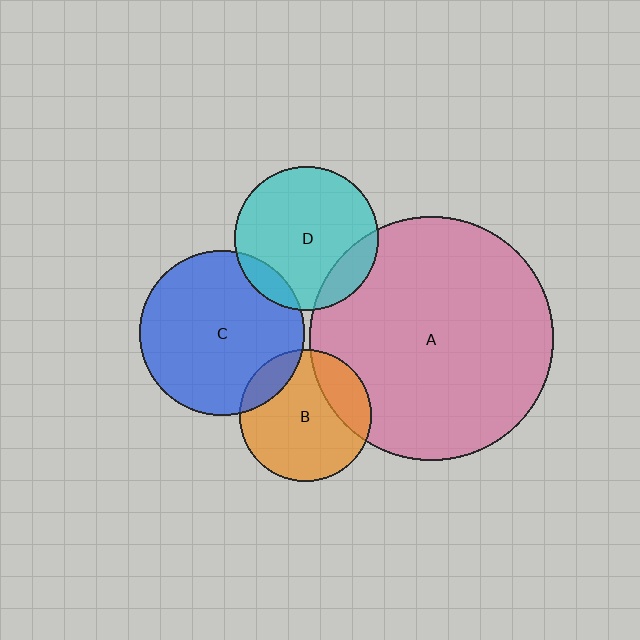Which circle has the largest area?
Circle A (pink).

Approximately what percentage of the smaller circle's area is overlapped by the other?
Approximately 15%.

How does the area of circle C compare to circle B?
Approximately 1.6 times.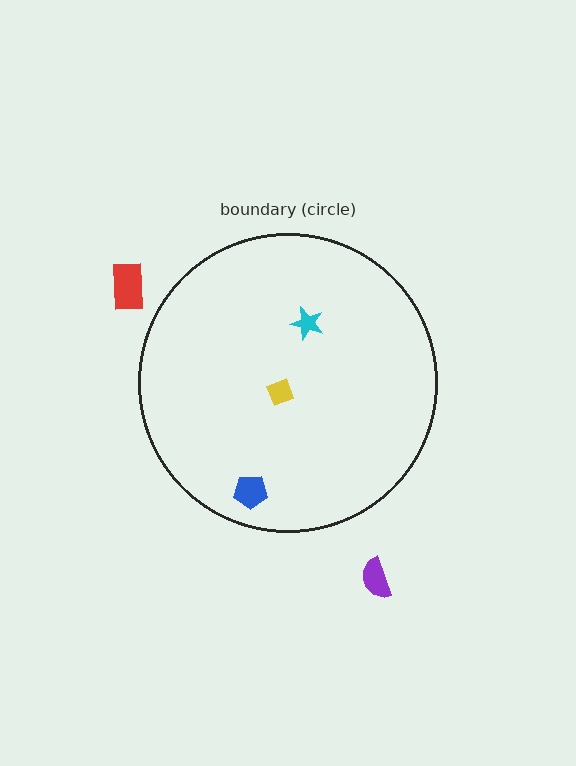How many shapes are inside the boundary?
3 inside, 2 outside.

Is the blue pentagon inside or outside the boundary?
Inside.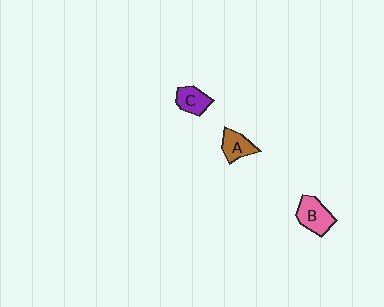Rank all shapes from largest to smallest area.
From largest to smallest: B (pink), A (brown), C (purple).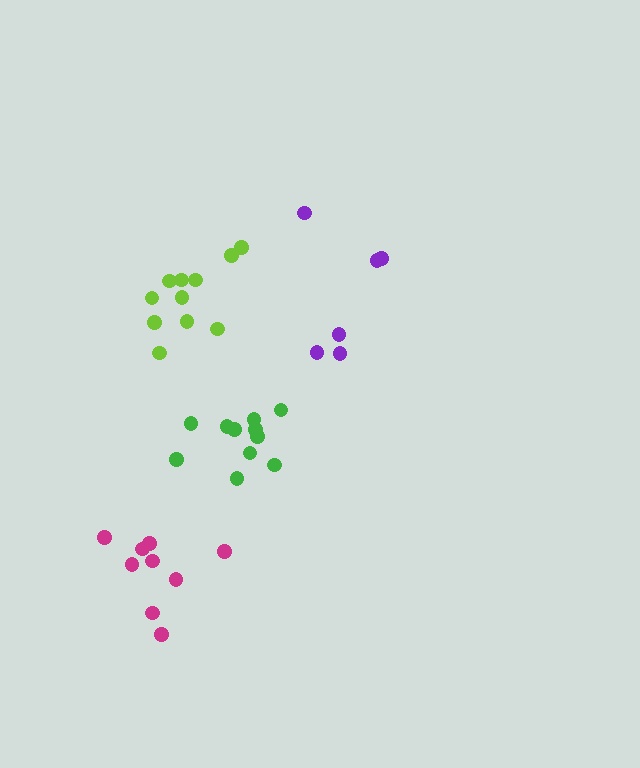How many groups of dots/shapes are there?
There are 4 groups.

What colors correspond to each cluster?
The clusters are colored: purple, lime, magenta, green.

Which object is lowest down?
The magenta cluster is bottommost.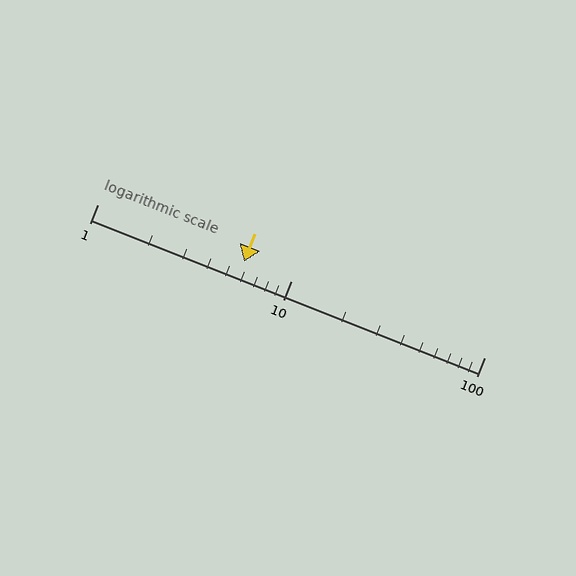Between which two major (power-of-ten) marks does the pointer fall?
The pointer is between 1 and 10.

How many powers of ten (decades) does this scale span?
The scale spans 2 decades, from 1 to 100.